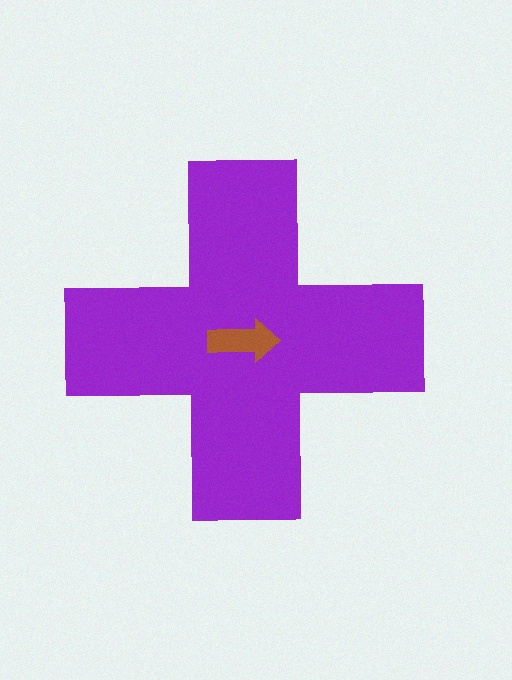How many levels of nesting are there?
2.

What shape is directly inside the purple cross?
The brown arrow.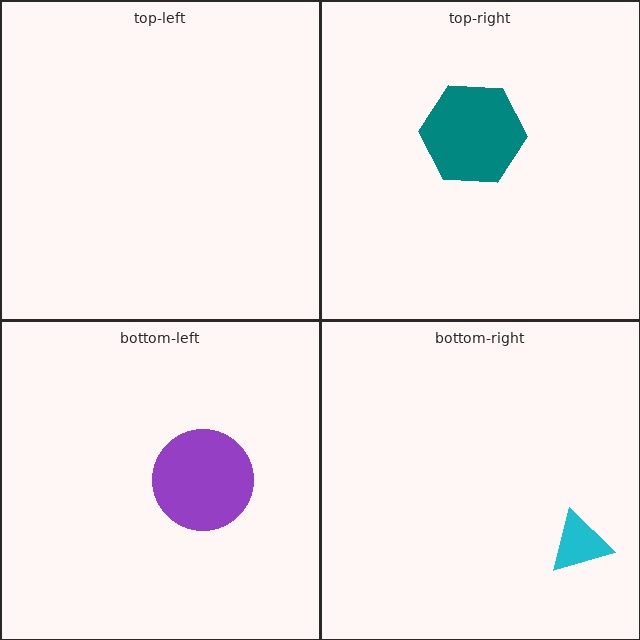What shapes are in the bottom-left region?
The purple circle.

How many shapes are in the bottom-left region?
1.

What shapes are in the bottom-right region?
The cyan triangle.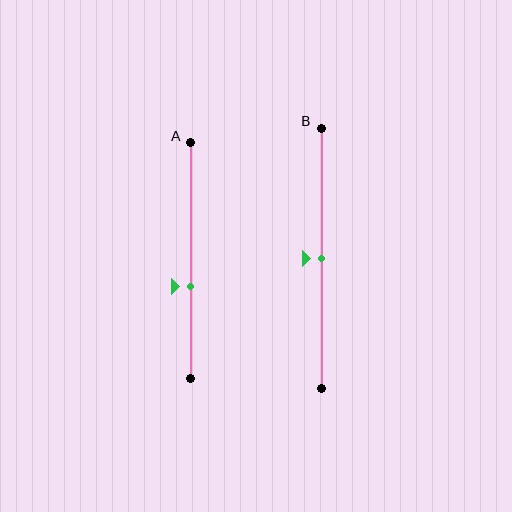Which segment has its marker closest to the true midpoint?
Segment B has its marker closest to the true midpoint.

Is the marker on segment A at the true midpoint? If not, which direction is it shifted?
No, the marker on segment A is shifted downward by about 11% of the segment length.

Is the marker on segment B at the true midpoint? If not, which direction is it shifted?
Yes, the marker on segment B is at the true midpoint.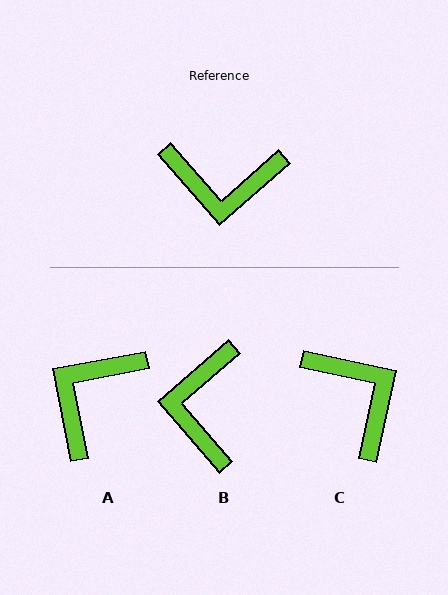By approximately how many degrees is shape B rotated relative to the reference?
Approximately 90 degrees clockwise.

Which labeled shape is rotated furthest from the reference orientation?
C, about 126 degrees away.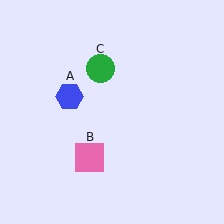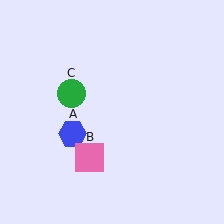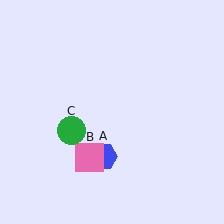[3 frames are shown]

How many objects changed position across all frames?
2 objects changed position: blue hexagon (object A), green circle (object C).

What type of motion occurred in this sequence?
The blue hexagon (object A), green circle (object C) rotated counterclockwise around the center of the scene.